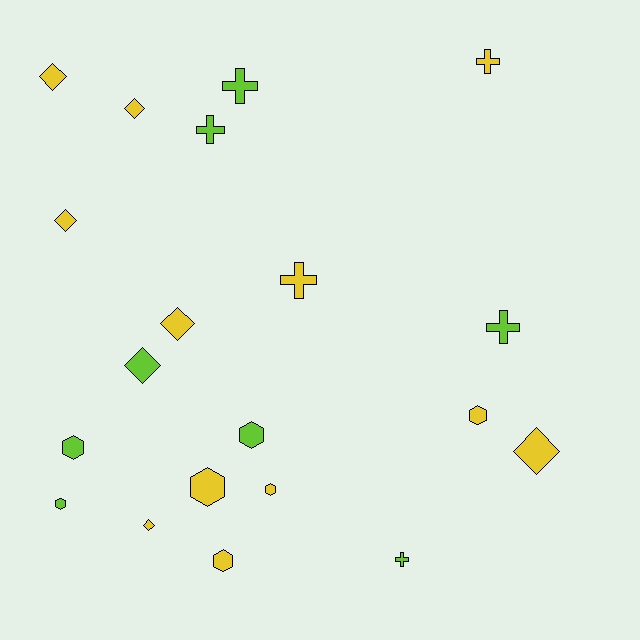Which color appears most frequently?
Yellow, with 12 objects.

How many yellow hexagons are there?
There are 4 yellow hexagons.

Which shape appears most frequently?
Hexagon, with 7 objects.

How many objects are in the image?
There are 20 objects.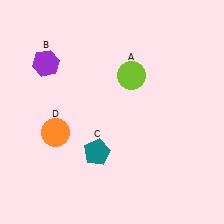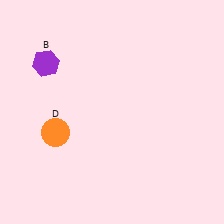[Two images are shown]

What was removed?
The lime circle (A), the teal pentagon (C) were removed in Image 2.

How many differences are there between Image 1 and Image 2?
There are 2 differences between the two images.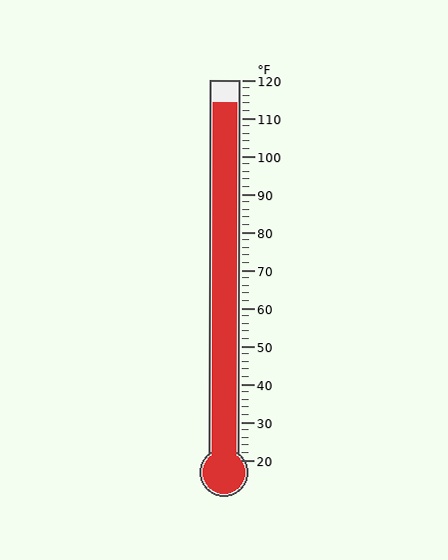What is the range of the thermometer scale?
The thermometer scale ranges from 20°F to 120°F.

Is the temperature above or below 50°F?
The temperature is above 50°F.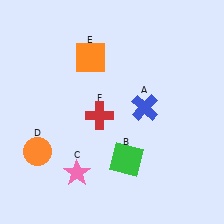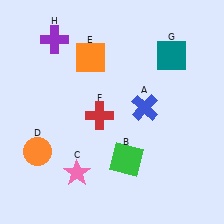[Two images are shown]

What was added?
A teal square (G), a purple cross (H) were added in Image 2.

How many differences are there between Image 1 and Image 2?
There are 2 differences between the two images.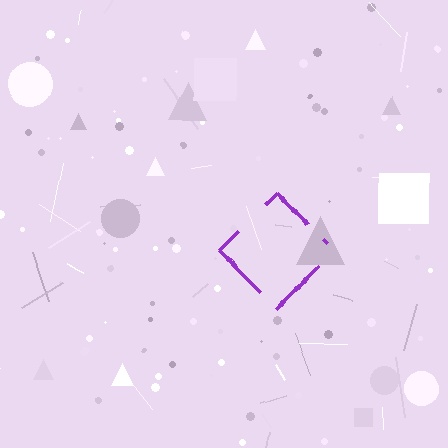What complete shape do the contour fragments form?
The contour fragments form a diamond.